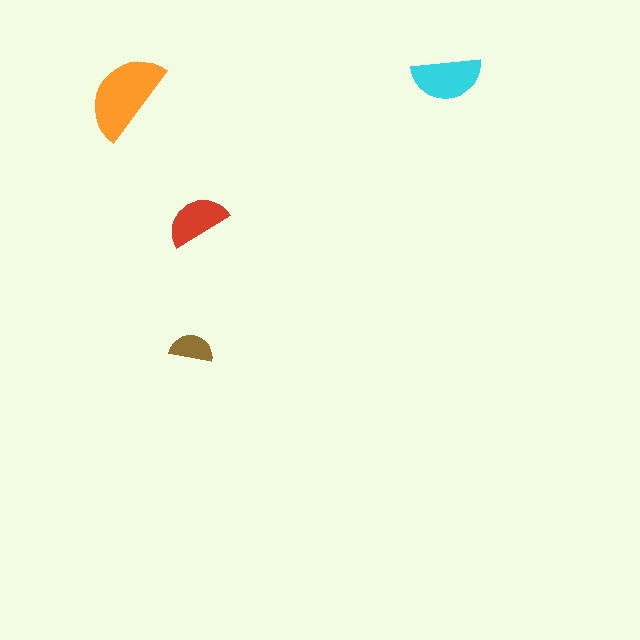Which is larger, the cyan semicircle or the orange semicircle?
The orange one.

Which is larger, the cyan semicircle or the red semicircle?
The cyan one.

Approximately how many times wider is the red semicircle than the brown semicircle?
About 1.5 times wider.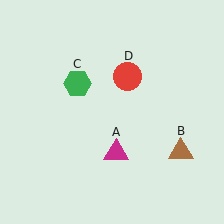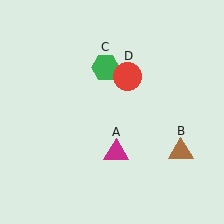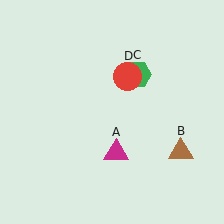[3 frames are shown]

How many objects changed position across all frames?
1 object changed position: green hexagon (object C).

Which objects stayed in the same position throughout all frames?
Magenta triangle (object A) and brown triangle (object B) and red circle (object D) remained stationary.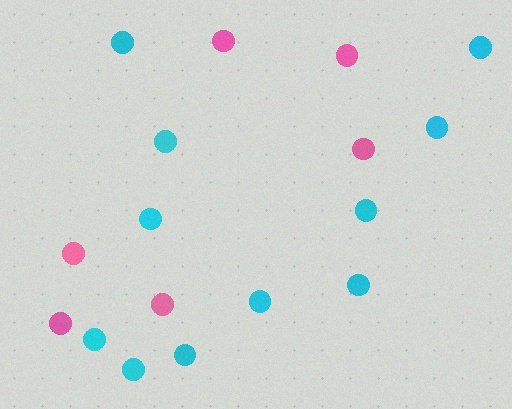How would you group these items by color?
There are 2 groups: one group of cyan circles (11) and one group of pink circles (6).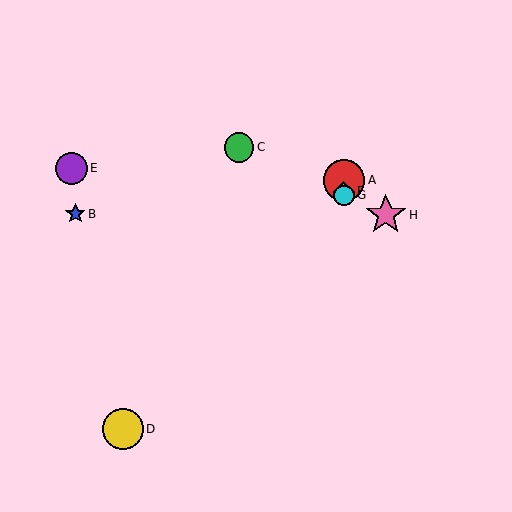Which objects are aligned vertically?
Objects A, F, G are aligned vertically.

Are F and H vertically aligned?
No, F is at x≈344 and H is at x≈386.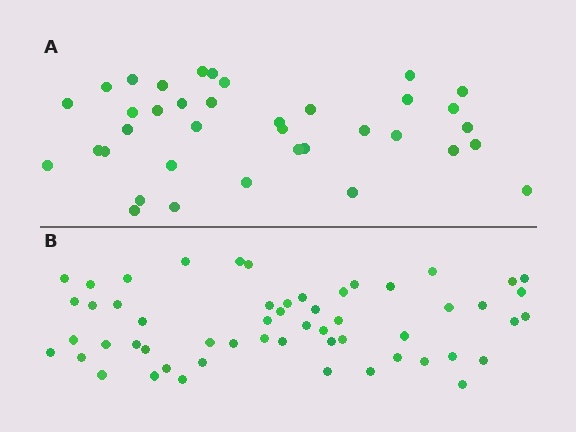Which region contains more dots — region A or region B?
Region B (the bottom region) has more dots.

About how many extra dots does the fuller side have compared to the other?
Region B has approximately 20 more dots than region A.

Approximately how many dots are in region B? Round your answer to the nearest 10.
About 60 dots. (The exact count is 55, which rounds to 60.)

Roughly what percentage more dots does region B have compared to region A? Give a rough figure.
About 50% more.